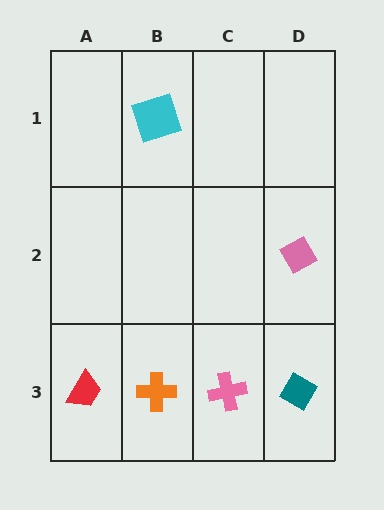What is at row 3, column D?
A teal diamond.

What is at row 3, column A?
A red trapezoid.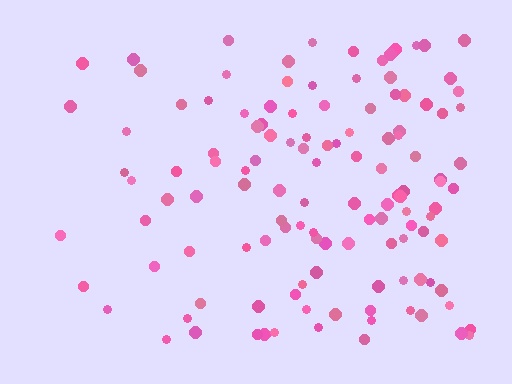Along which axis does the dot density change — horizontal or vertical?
Horizontal.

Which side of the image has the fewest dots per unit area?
The left.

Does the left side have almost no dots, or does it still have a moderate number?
Still a moderate number, just noticeably fewer than the right.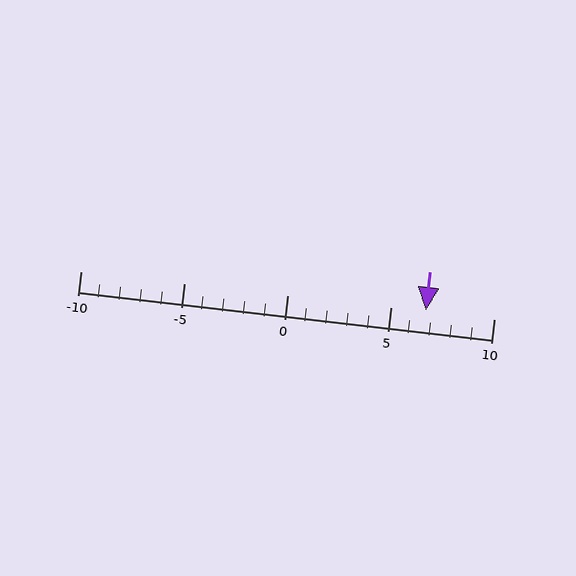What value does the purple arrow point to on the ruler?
The purple arrow points to approximately 7.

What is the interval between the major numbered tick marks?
The major tick marks are spaced 5 units apart.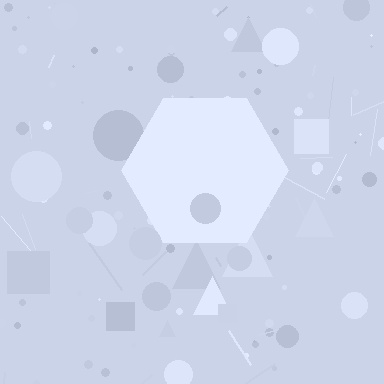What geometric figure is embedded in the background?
A hexagon is embedded in the background.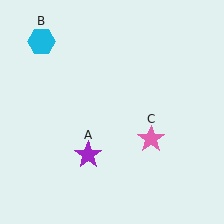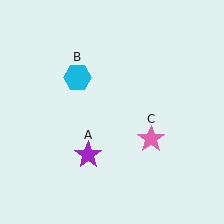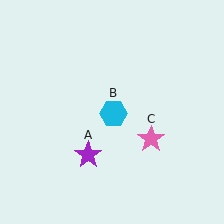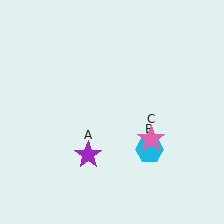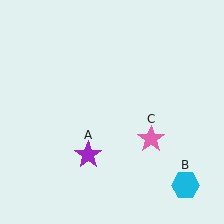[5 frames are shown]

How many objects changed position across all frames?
1 object changed position: cyan hexagon (object B).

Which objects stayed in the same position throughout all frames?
Purple star (object A) and pink star (object C) remained stationary.